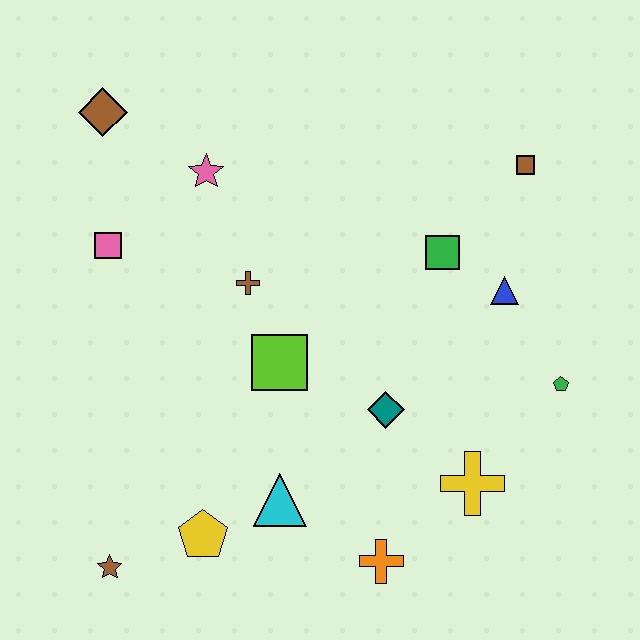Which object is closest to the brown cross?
The lime square is closest to the brown cross.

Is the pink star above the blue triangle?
Yes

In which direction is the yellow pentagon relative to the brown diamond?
The yellow pentagon is below the brown diamond.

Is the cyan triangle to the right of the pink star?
Yes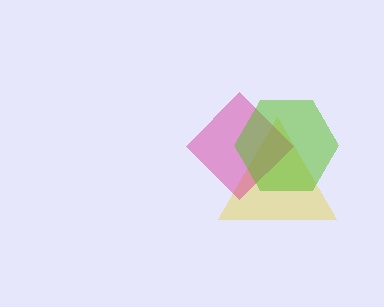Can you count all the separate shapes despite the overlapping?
Yes, there are 3 separate shapes.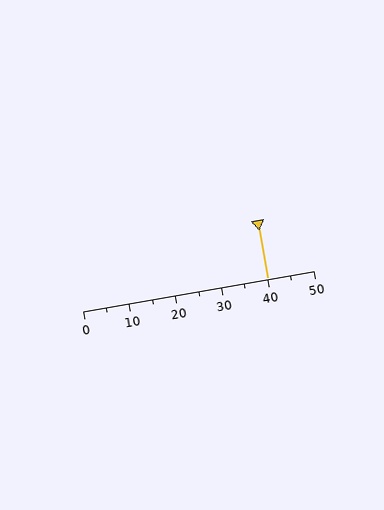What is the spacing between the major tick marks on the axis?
The major ticks are spaced 10 apart.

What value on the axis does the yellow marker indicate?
The marker indicates approximately 40.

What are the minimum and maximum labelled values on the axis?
The axis runs from 0 to 50.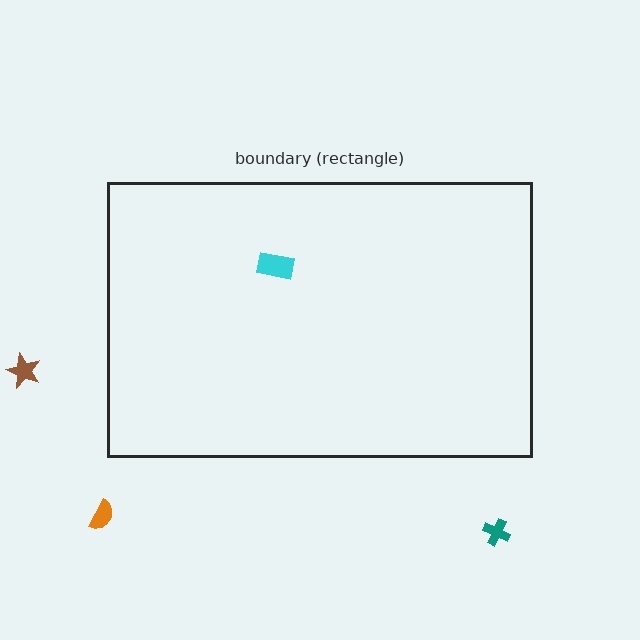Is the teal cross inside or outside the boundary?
Outside.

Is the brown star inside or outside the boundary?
Outside.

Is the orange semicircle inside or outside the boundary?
Outside.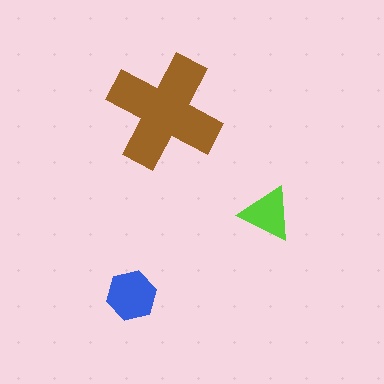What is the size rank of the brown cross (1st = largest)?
1st.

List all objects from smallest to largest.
The lime triangle, the blue hexagon, the brown cross.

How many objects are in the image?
There are 3 objects in the image.